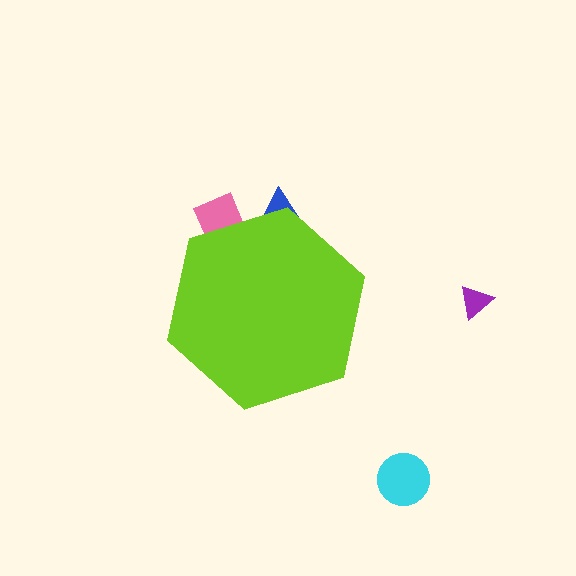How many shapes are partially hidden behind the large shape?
2 shapes are partially hidden.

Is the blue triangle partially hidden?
Yes, the blue triangle is partially hidden behind the lime hexagon.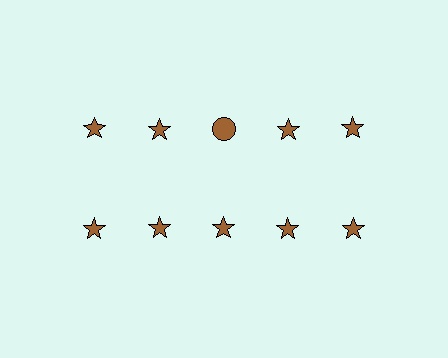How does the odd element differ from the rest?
It has a different shape: circle instead of star.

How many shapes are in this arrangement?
There are 10 shapes arranged in a grid pattern.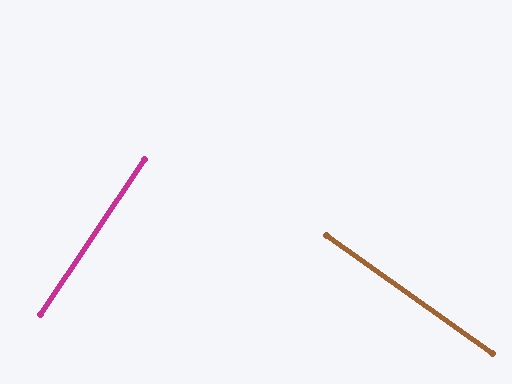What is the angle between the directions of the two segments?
Approximately 88 degrees.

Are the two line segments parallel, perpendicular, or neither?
Perpendicular — they meet at approximately 88°.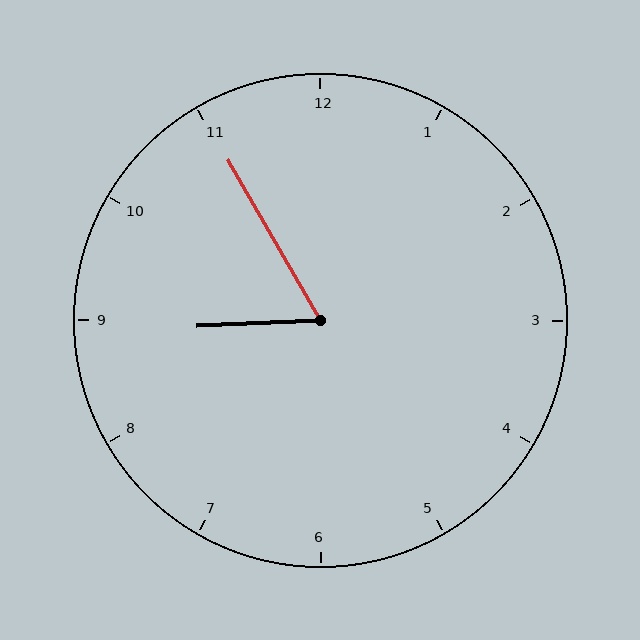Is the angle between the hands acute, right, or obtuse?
It is acute.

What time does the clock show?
8:55.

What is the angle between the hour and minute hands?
Approximately 62 degrees.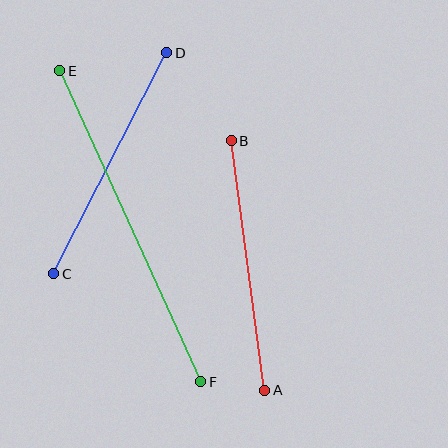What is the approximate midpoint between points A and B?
The midpoint is at approximately (248, 266) pixels.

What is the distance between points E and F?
The distance is approximately 342 pixels.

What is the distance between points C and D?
The distance is approximately 248 pixels.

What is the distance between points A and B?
The distance is approximately 252 pixels.